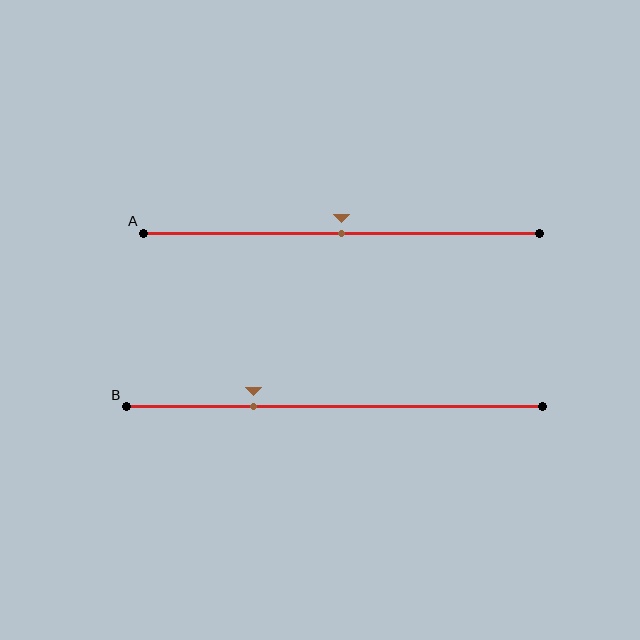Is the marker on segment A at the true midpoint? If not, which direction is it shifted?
Yes, the marker on segment A is at the true midpoint.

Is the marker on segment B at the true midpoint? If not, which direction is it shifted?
No, the marker on segment B is shifted to the left by about 19% of the segment length.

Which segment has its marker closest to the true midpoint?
Segment A has its marker closest to the true midpoint.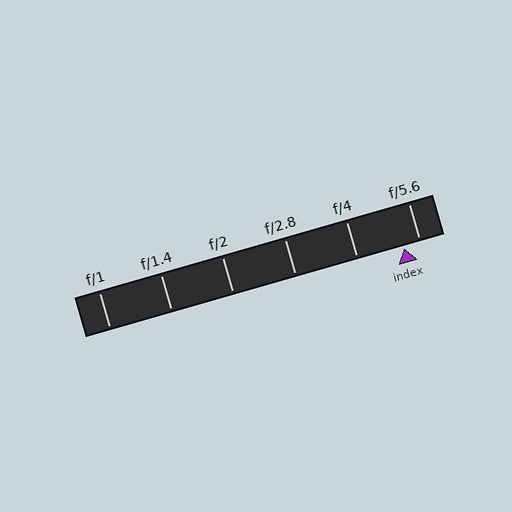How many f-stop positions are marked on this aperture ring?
There are 6 f-stop positions marked.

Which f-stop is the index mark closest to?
The index mark is closest to f/5.6.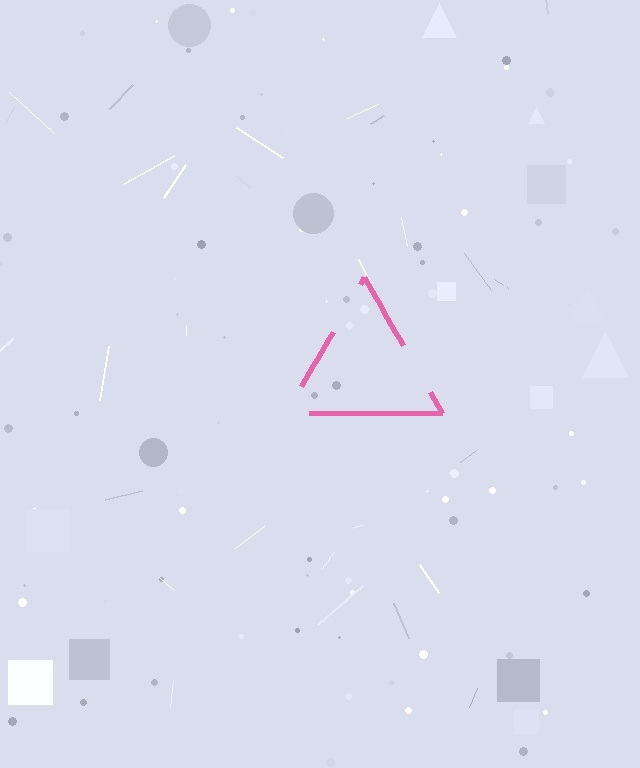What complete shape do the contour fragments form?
The contour fragments form a triangle.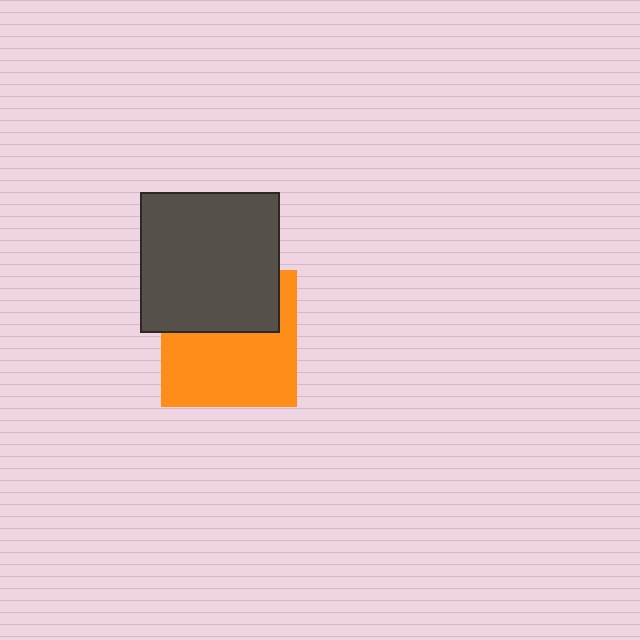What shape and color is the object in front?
The object in front is a dark gray square.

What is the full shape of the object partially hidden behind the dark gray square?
The partially hidden object is an orange square.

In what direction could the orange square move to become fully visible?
The orange square could move down. That would shift it out from behind the dark gray square entirely.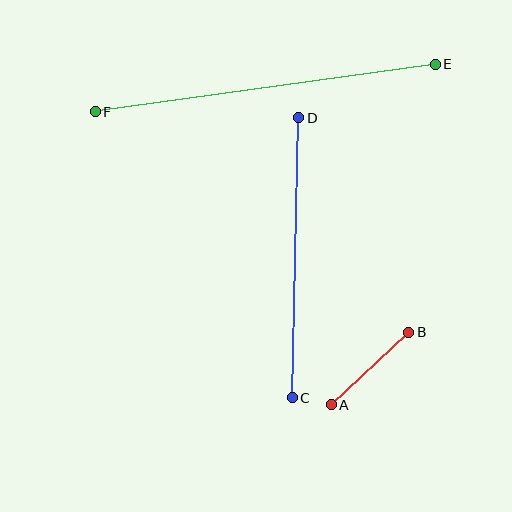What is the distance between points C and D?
The distance is approximately 280 pixels.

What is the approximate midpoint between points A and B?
The midpoint is at approximately (370, 369) pixels.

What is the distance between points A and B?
The distance is approximately 106 pixels.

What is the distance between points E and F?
The distance is approximately 344 pixels.